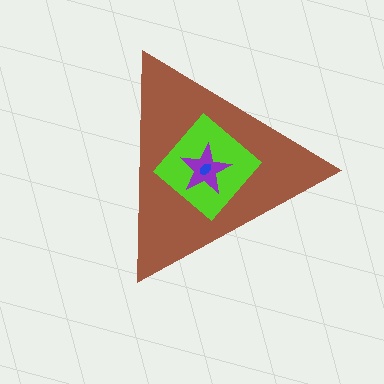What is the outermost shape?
The brown triangle.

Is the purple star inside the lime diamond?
Yes.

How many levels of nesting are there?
4.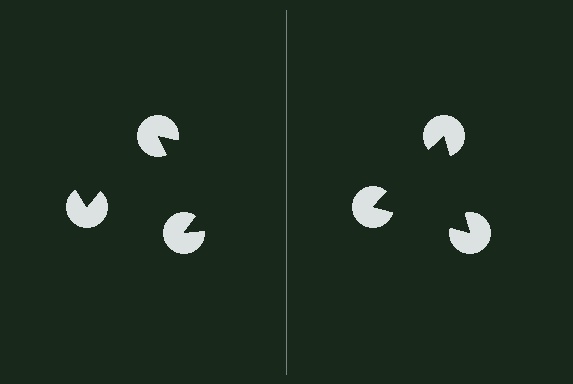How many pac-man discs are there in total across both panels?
6 — 3 on each side.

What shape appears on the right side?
An illusory triangle.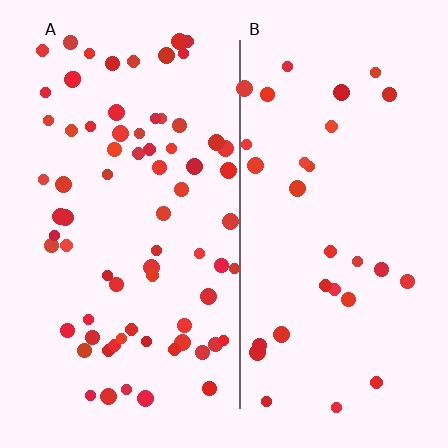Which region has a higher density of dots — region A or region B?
A (the left).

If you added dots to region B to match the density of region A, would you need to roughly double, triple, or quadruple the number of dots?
Approximately double.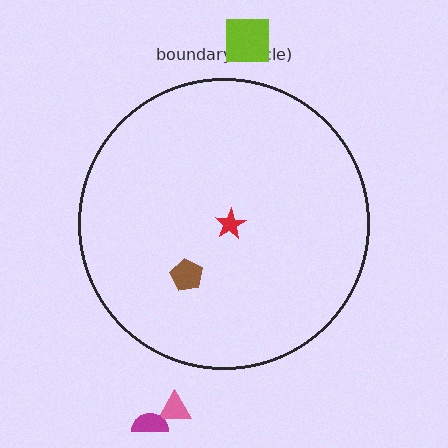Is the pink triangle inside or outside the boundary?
Outside.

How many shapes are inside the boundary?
2 inside, 3 outside.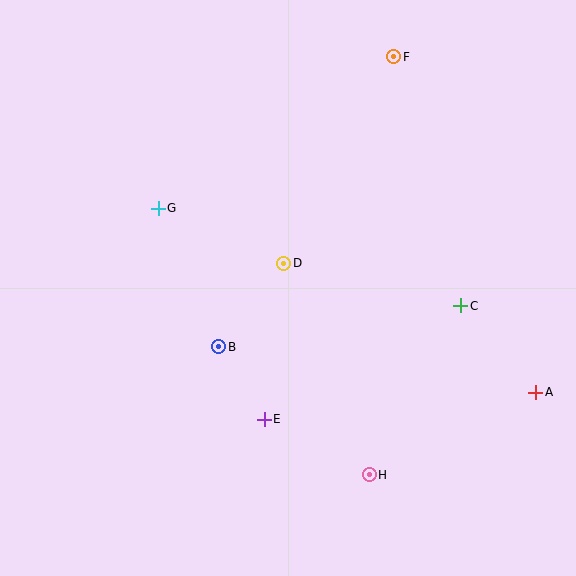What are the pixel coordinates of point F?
Point F is at (394, 57).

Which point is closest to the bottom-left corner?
Point E is closest to the bottom-left corner.